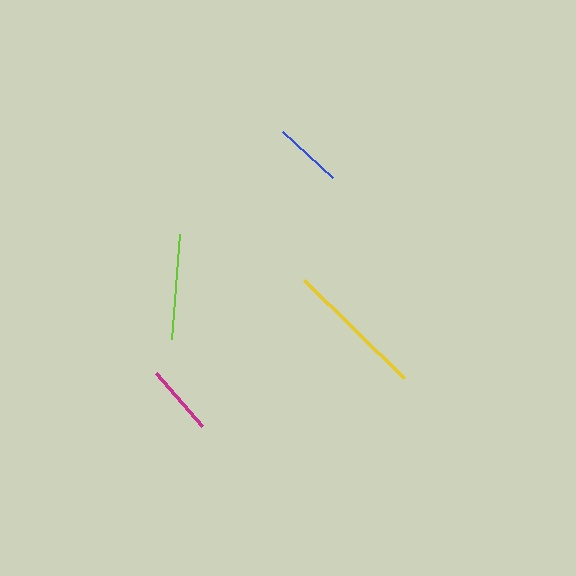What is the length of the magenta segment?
The magenta segment is approximately 70 pixels long.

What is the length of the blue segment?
The blue segment is approximately 68 pixels long.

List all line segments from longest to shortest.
From longest to shortest: yellow, lime, magenta, blue.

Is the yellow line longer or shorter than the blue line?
The yellow line is longer than the blue line.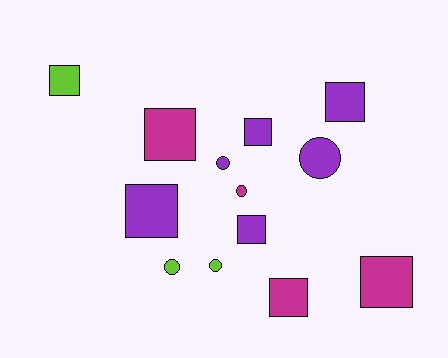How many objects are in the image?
There are 13 objects.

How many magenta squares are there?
There are 3 magenta squares.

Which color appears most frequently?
Purple, with 6 objects.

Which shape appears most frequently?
Square, with 8 objects.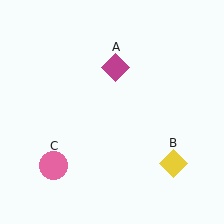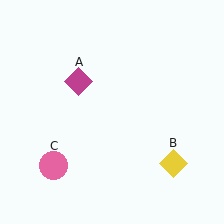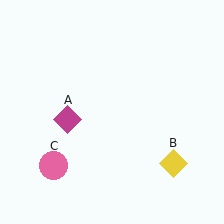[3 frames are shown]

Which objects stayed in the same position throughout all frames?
Yellow diamond (object B) and pink circle (object C) remained stationary.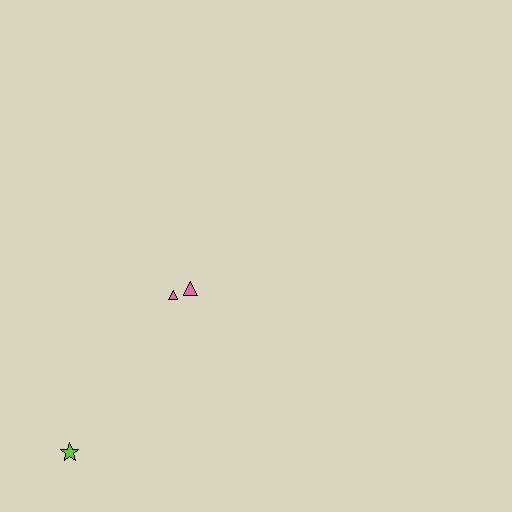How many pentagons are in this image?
There are no pentagons.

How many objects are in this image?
There are 3 objects.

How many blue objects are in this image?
There are no blue objects.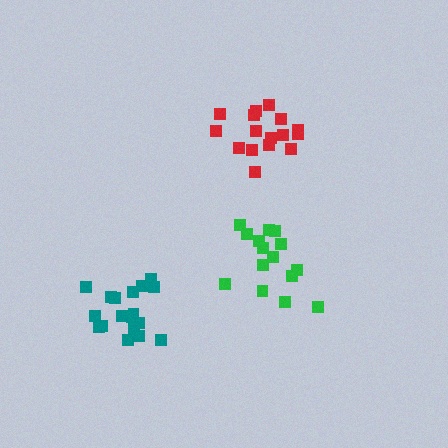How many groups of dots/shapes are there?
There are 3 groups.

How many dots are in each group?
Group 1: 15 dots, Group 2: 19 dots, Group 3: 16 dots (50 total).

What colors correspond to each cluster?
The clusters are colored: green, teal, red.